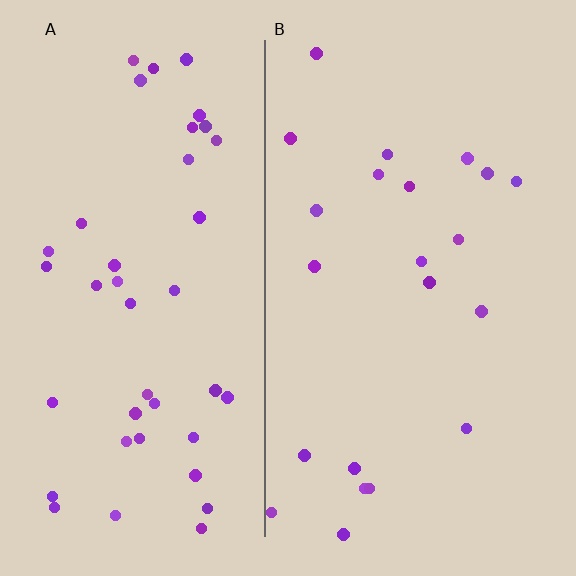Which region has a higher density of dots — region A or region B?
A (the left).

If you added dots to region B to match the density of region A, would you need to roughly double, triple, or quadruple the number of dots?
Approximately double.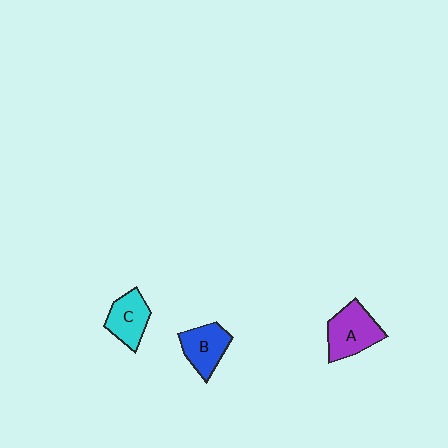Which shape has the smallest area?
Shape C (cyan).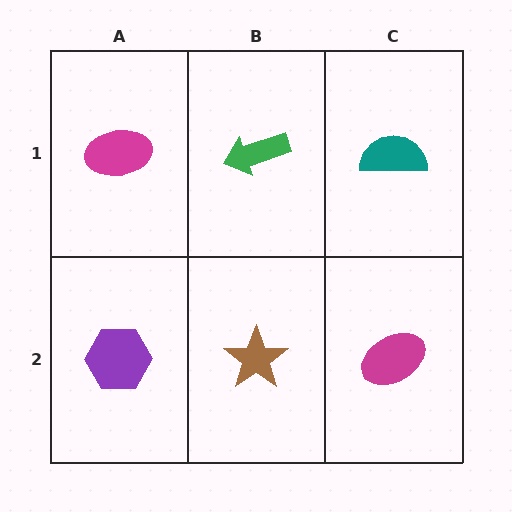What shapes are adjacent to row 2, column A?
A magenta ellipse (row 1, column A), a brown star (row 2, column B).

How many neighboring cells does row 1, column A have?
2.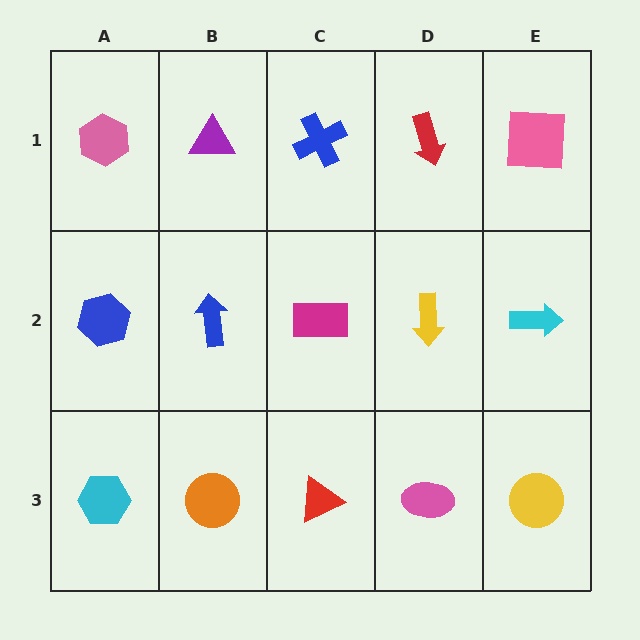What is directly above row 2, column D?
A red arrow.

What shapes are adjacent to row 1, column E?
A cyan arrow (row 2, column E), a red arrow (row 1, column D).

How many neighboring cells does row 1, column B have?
3.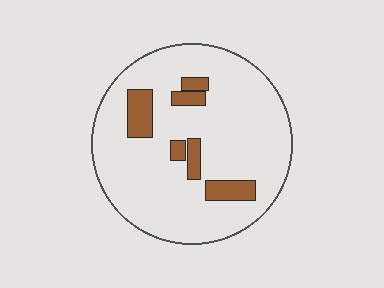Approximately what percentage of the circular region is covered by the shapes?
Approximately 15%.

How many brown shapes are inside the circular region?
6.